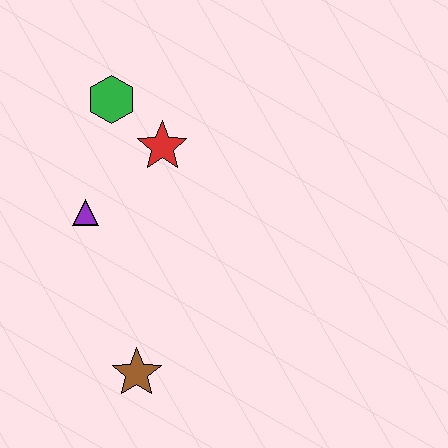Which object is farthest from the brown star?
The green hexagon is farthest from the brown star.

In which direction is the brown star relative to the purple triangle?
The brown star is below the purple triangle.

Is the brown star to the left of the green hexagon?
No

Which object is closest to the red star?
The green hexagon is closest to the red star.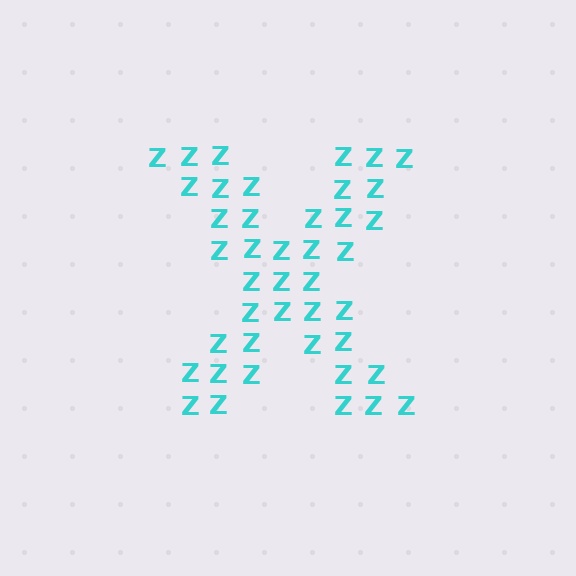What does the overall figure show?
The overall figure shows the letter X.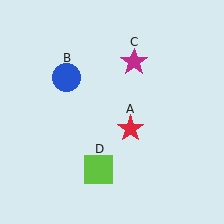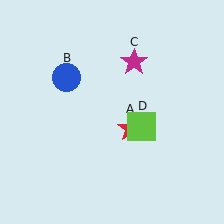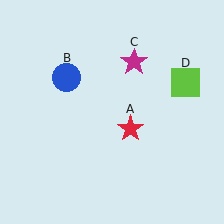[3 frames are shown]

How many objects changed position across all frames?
1 object changed position: lime square (object D).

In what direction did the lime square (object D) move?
The lime square (object D) moved up and to the right.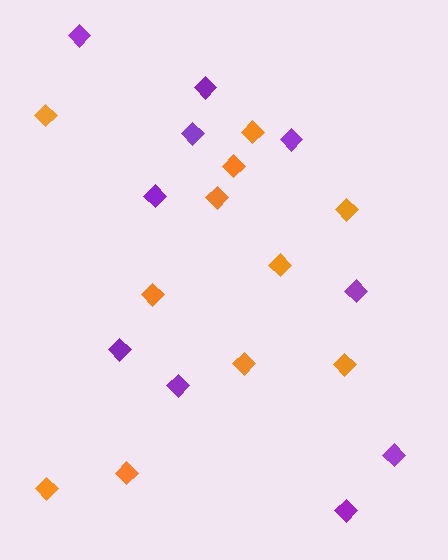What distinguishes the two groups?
There are 2 groups: one group of purple diamonds (10) and one group of orange diamonds (11).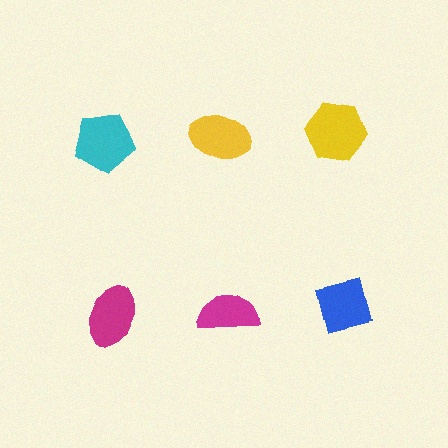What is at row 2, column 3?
A blue square.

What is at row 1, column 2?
A yellow ellipse.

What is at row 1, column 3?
A yellow hexagon.